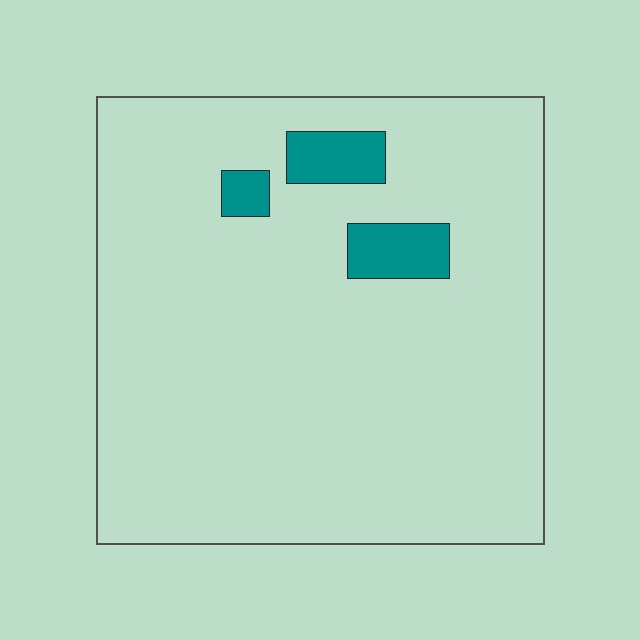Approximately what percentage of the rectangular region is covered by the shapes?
Approximately 5%.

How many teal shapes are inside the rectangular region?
3.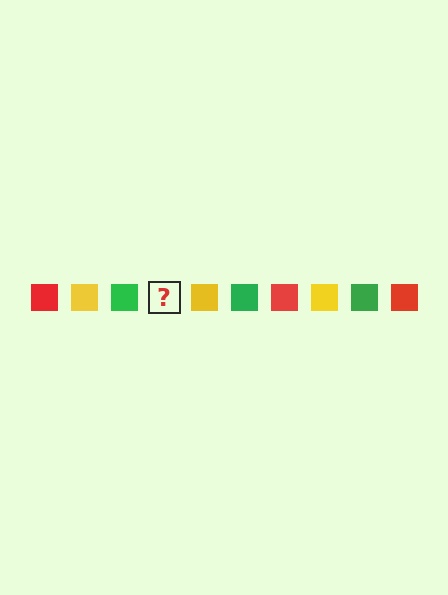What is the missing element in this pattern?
The missing element is a red square.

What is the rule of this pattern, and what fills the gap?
The rule is that the pattern cycles through red, yellow, green squares. The gap should be filled with a red square.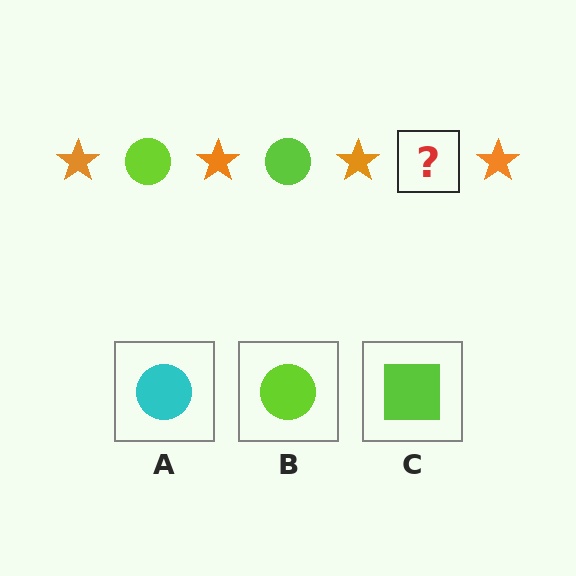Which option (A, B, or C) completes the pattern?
B.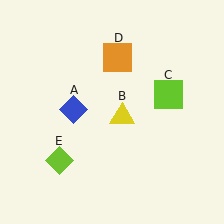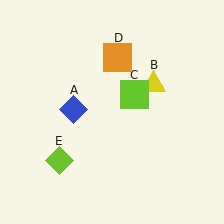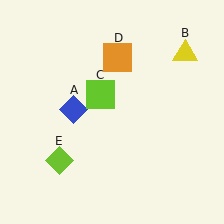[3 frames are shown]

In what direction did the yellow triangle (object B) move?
The yellow triangle (object B) moved up and to the right.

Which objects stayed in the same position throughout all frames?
Blue diamond (object A) and orange square (object D) and lime diamond (object E) remained stationary.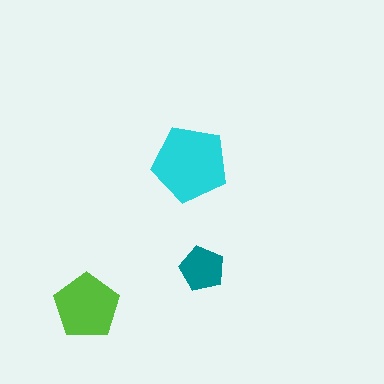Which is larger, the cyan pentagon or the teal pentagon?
The cyan one.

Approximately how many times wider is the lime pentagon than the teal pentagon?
About 1.5 times wider.